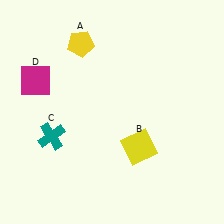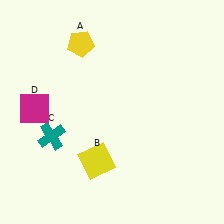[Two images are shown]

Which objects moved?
The objects that moved are: the yellow square (B), the magenta square (D).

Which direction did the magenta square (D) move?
The magenta square (D) moved down.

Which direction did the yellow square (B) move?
The yellow square (B) moved left.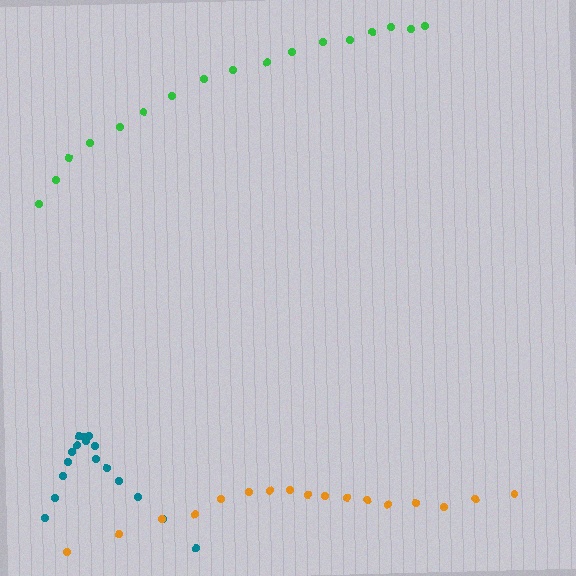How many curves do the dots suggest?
There are 3 distinct paths.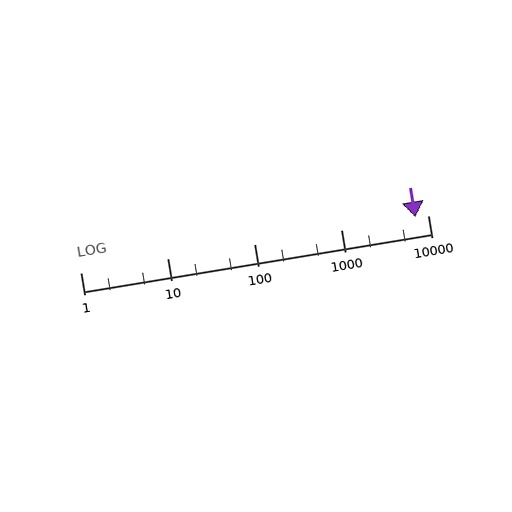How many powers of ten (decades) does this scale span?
The scale spans 4 decades, from 1 to 10000.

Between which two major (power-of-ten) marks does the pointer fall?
The pointer is between 1000 and 10000.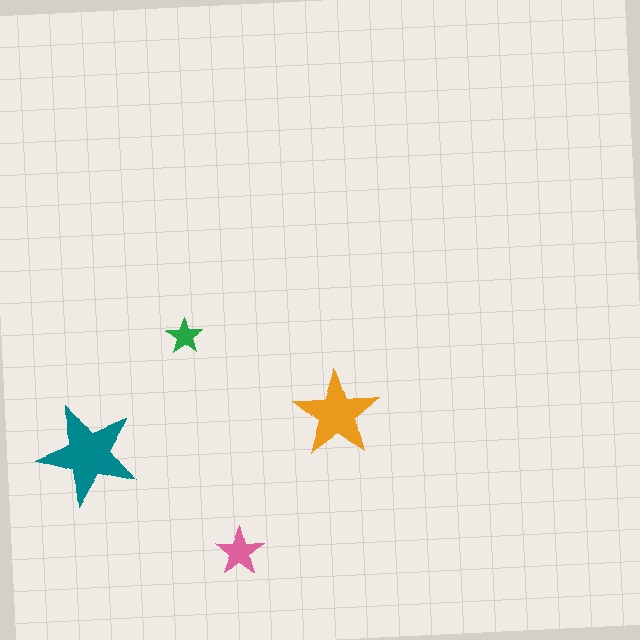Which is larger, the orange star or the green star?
The orange one.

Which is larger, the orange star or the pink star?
The orange one.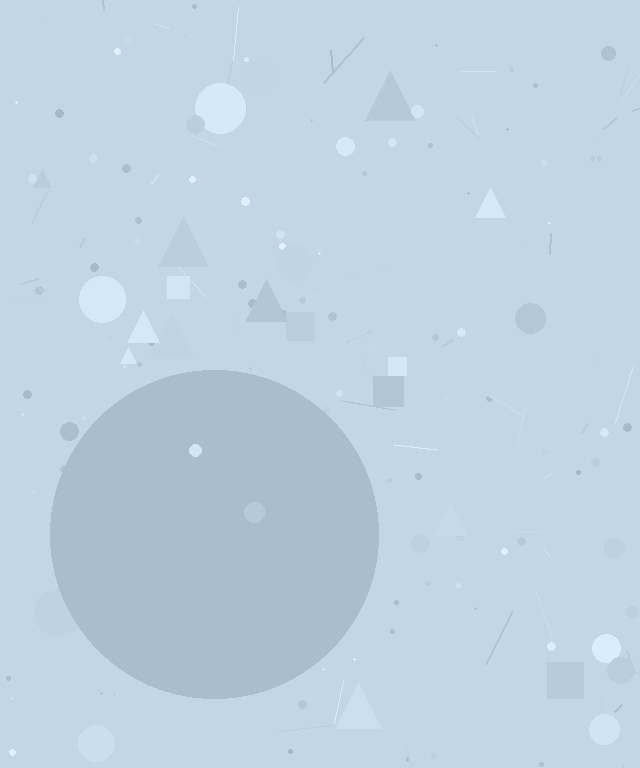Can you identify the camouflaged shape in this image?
The camouflaged shape is a circle.